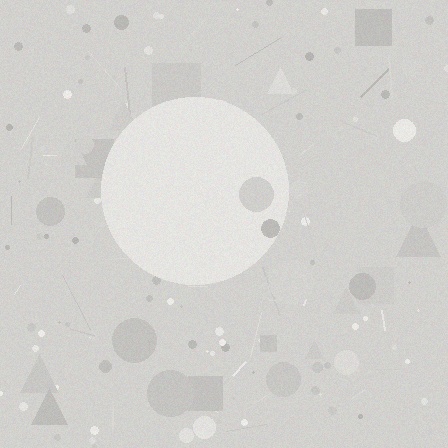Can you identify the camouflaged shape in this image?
The camouflaged shape is a circle.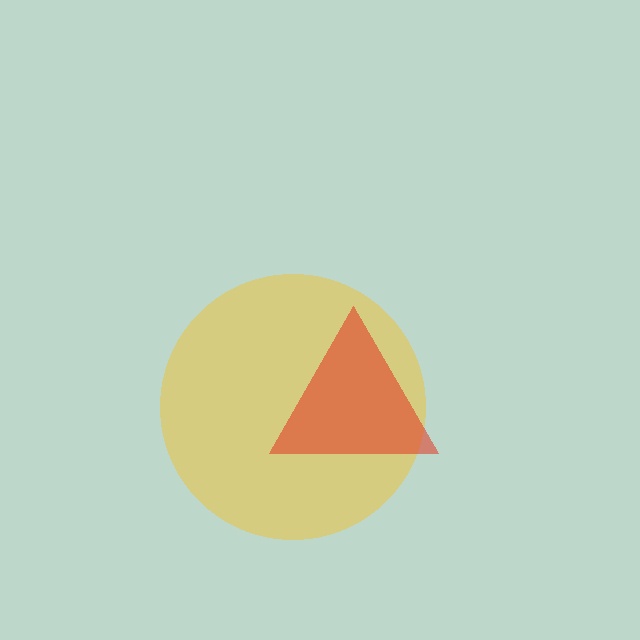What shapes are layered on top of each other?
The layered shapes are: a yellow circle, a red triangle.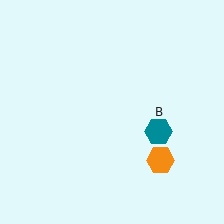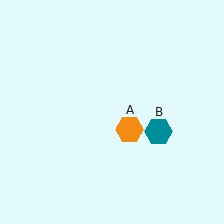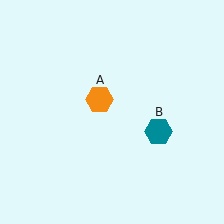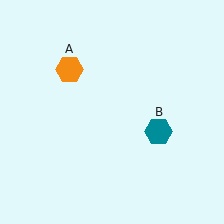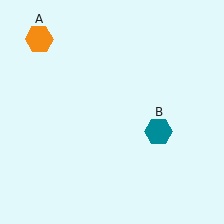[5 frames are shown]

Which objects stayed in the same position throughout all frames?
Teal hexagon (object B) remained stationary.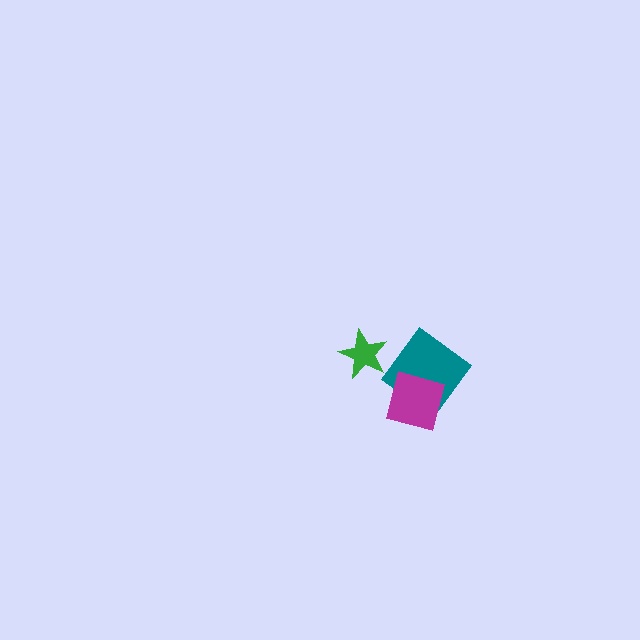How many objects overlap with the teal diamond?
1 object overlaps with the teal diamond.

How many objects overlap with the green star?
0 objects overlap with the green star.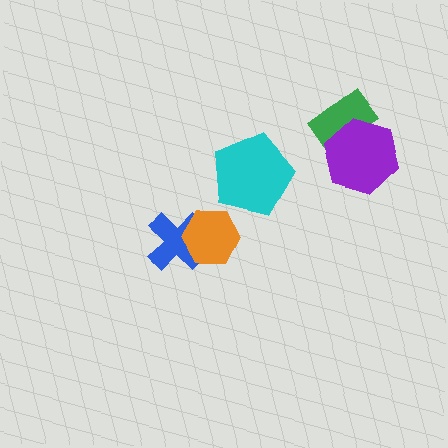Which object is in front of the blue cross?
The orange hexagon is in front of the blue cross.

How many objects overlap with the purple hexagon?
1 object overlaps with the purple hexagon.